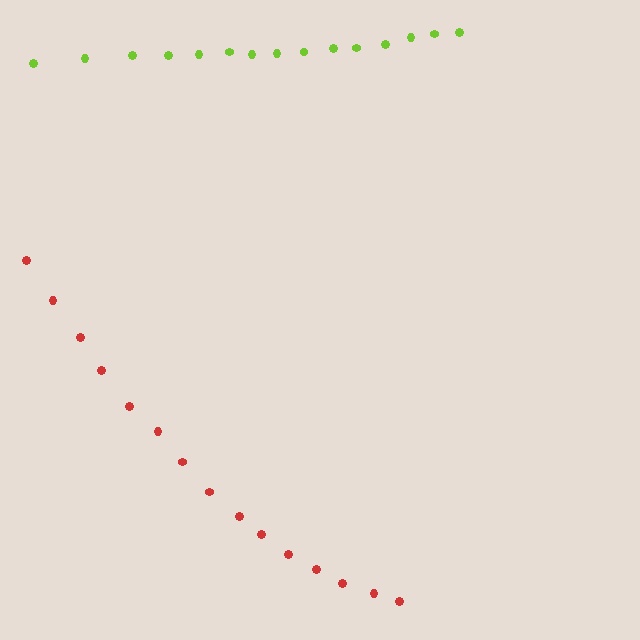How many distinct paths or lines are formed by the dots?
There are 2 distinct paths.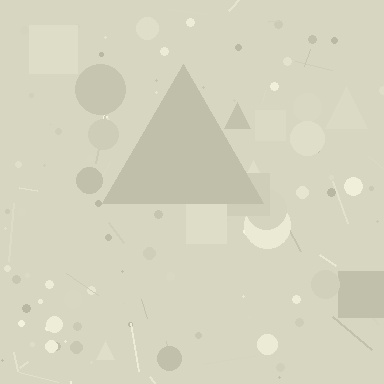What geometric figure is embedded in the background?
A triangle is embedded in the background.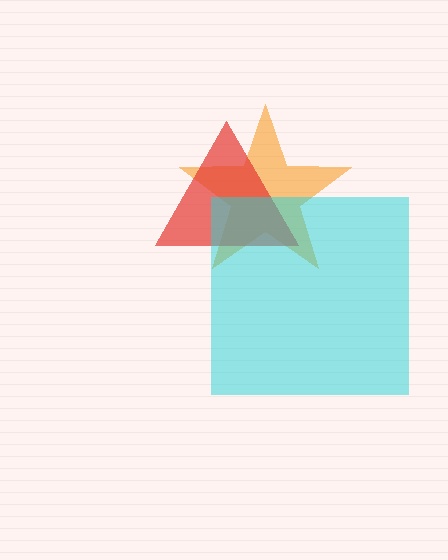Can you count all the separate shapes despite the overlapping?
Yes, there are 3 separate shapes.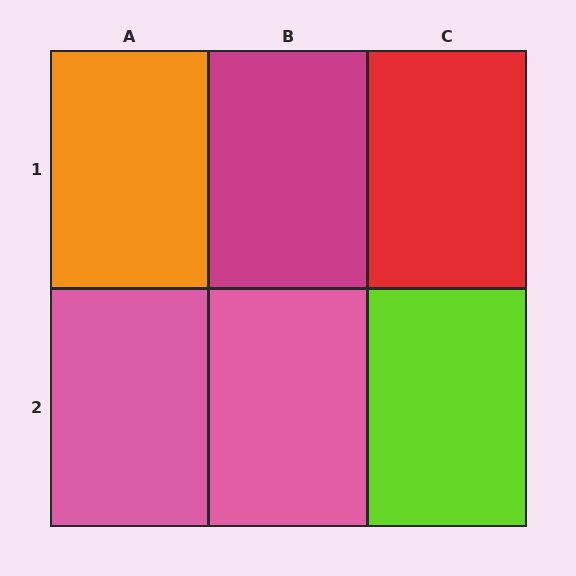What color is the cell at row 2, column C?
Lime.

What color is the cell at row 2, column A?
Pink.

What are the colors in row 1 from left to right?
Orange, magenta, red.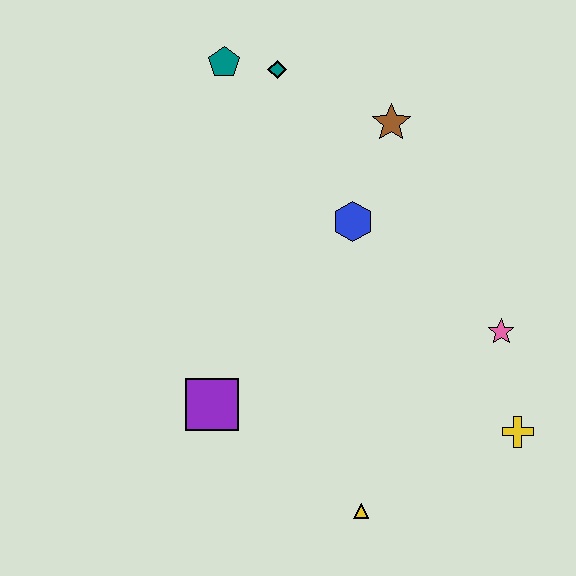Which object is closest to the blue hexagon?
The brown star is closest to the blue hexagon.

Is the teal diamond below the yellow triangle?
No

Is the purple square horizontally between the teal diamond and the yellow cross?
No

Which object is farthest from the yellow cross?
The teal pentagon is farthest from the yellow cross.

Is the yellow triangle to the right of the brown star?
No